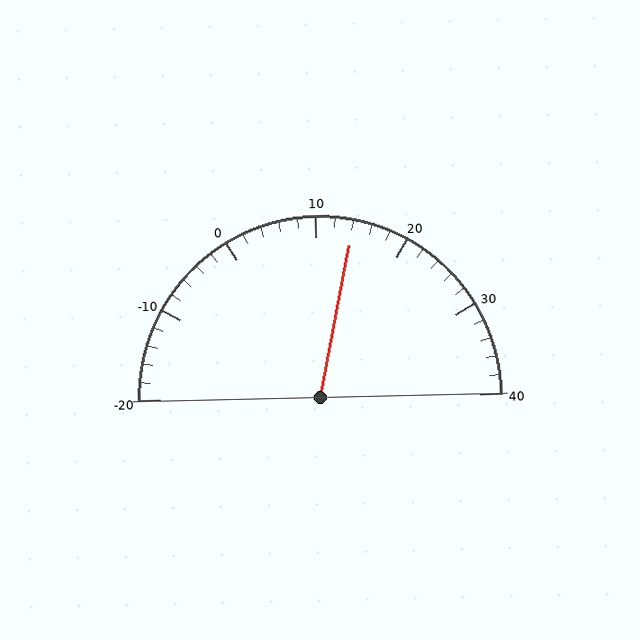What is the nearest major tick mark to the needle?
The nearest major tick mark is 10.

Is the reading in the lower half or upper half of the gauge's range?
The reading is in the upper half of the range (-20 to 40).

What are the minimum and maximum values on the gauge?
The gauge ranges from -20 to 40.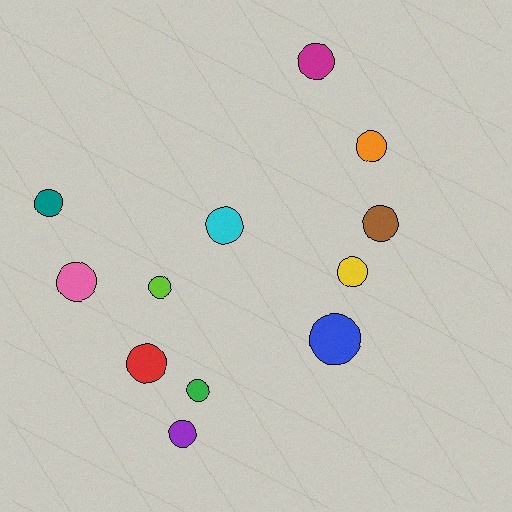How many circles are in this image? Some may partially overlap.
There are 12 circles.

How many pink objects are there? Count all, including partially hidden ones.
There is 1 pink object.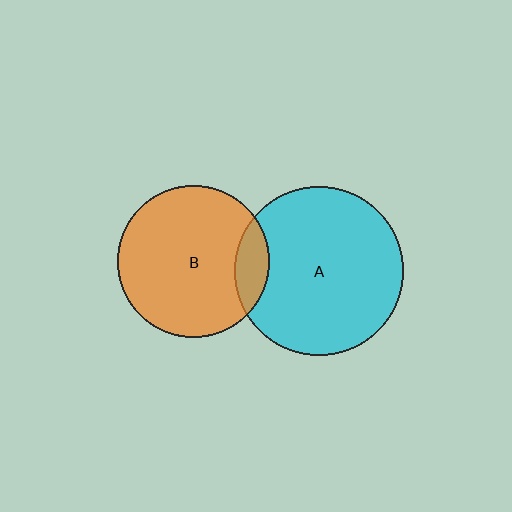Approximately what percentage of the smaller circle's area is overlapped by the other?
Approximately 15%.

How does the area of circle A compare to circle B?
Approximately 1.2 times.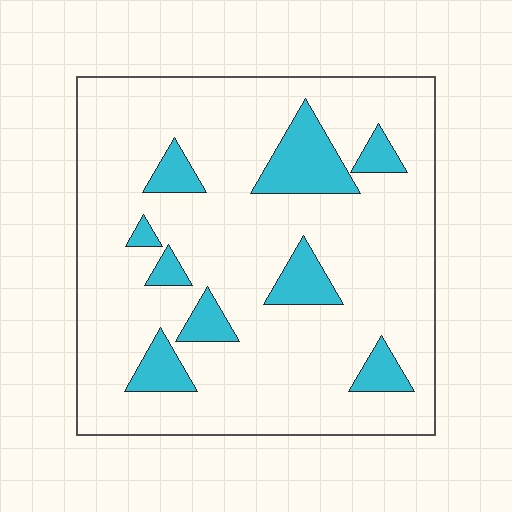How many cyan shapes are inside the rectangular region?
9.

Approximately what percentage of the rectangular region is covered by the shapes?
Approximately 15%.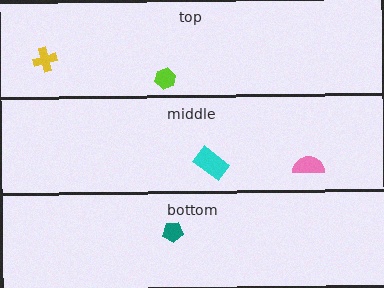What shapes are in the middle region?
The cyan rectangle, the pink semicircle.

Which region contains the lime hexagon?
The top region.